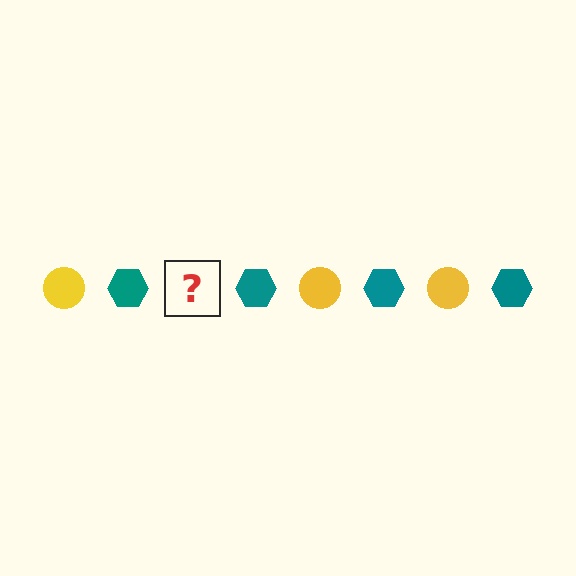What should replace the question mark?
The question mark should be replaced with a yellow circle.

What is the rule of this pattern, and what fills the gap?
The rule is that the pattern alternates between yellow circle and teal hexagon. The gap should be filled with a yellow circle.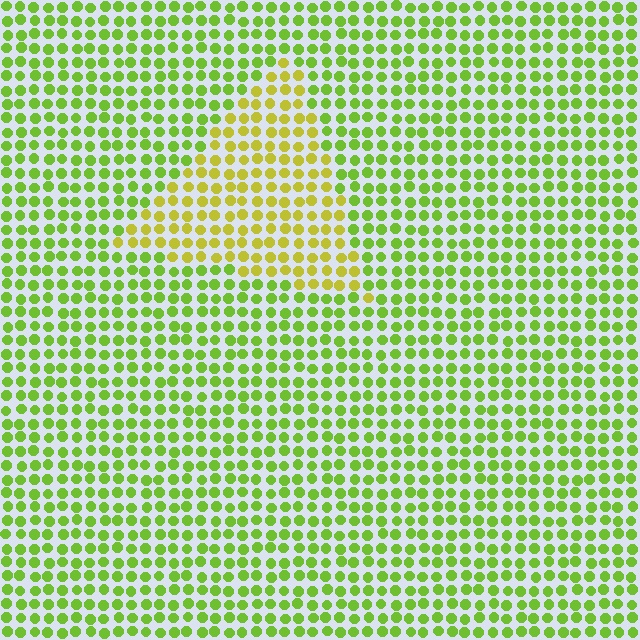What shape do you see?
I see a triangle.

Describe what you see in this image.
The image is filled with small lime elements in a uniform arrangement. A triangle-shaped region is visible where the elements are tinted to a slightly different hue, forming a subtle color boundary.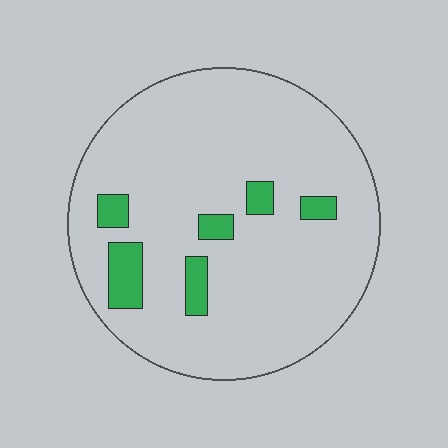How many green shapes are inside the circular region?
6.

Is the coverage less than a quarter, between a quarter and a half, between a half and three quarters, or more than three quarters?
Less than a quarter.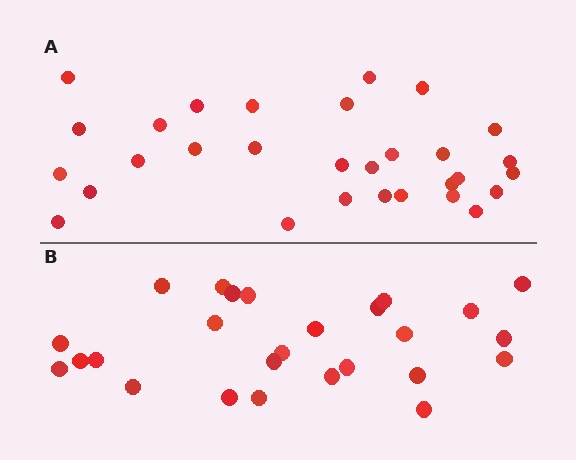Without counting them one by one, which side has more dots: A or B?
Region A (the top region) has more dots.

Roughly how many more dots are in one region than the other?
Region A has about 4 more dots than region B.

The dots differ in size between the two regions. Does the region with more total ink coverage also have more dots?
No. Region B has more total ink coverage because its dots are larger, but region A actually contains more individual dots. Total area can be misleading — the number of items is what matters here.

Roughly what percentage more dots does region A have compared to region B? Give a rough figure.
About 15% more.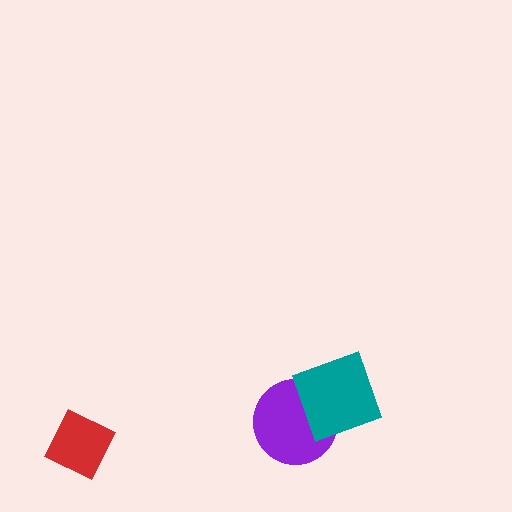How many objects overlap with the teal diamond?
1 object overlaps with the teal diamond.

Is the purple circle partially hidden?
Yes, it is partially covered by another shape.